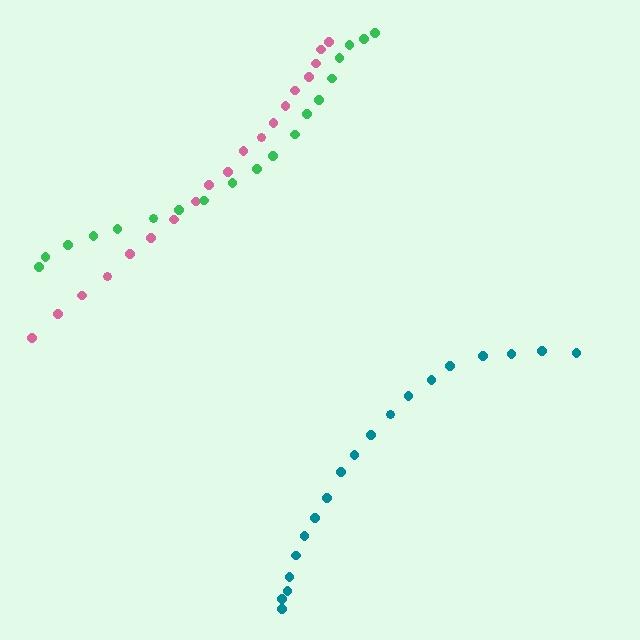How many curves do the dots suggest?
There are 3 distinct paths.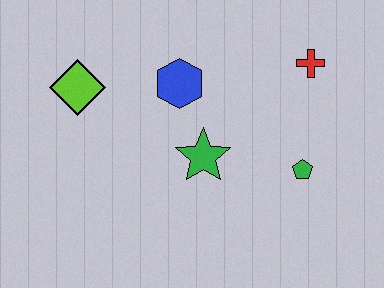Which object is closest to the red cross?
The green pentagon is closest to the red cross.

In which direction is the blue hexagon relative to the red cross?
The blue hexagon is to the left of the red cross.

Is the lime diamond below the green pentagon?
No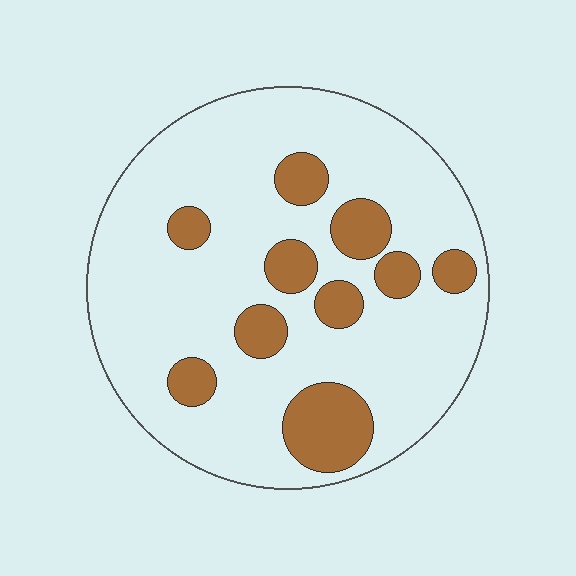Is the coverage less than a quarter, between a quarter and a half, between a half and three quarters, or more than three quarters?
Less than a quarter.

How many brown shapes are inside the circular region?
10.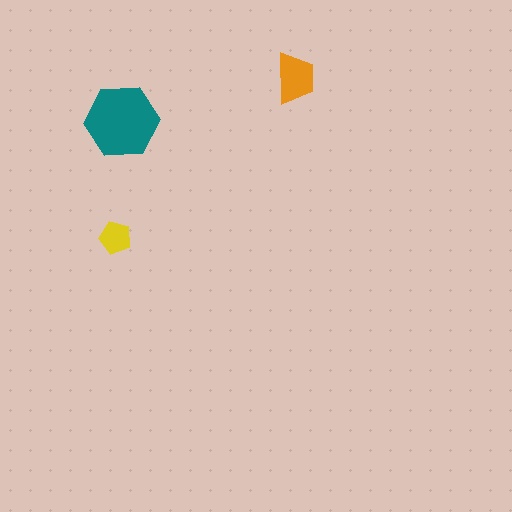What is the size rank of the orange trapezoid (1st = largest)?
2nd.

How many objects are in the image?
There are 3 objects in the image.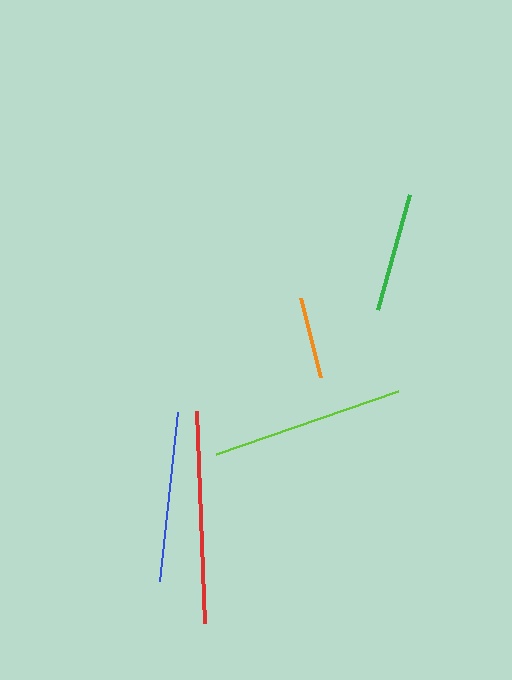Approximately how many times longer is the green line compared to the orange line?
The green line is approximately 1.5 times the length of the orange line.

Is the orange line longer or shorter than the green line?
The green line is longer than the orange line.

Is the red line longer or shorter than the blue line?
The red line is longer than the blue line.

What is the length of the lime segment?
The lime segment is approximately 192 pixels long.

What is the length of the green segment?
The green segment is approximately 119 pixels long.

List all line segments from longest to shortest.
From longest to shortest: red, lime, blue, green, orange.